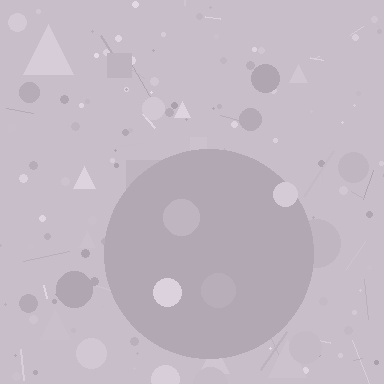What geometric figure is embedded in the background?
A circle is embedded in the background.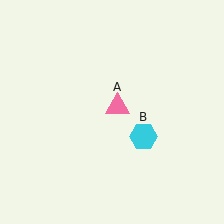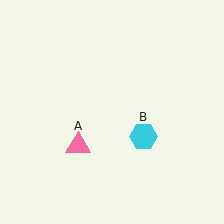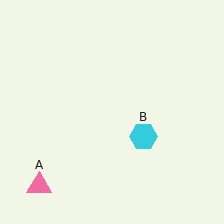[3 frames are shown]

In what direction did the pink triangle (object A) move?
The pink triangle (object A) moved down and to the left.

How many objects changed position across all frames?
1 object changed position: pink triangle (object A).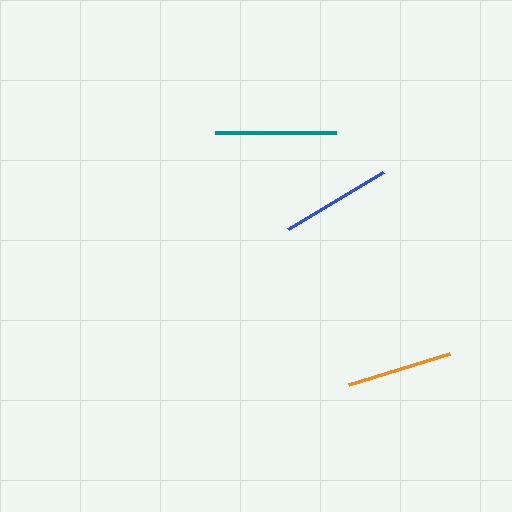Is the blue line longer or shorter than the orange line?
The blue line is longer than the orange line.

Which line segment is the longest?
The teal line is the longest at approximately 121 pixels.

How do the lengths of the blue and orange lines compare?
The blue and orange lines are approximately the same length.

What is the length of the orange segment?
The orange segment is approximately 106 pixels long.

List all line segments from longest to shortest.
From longest to shortest: teal, blue, orange.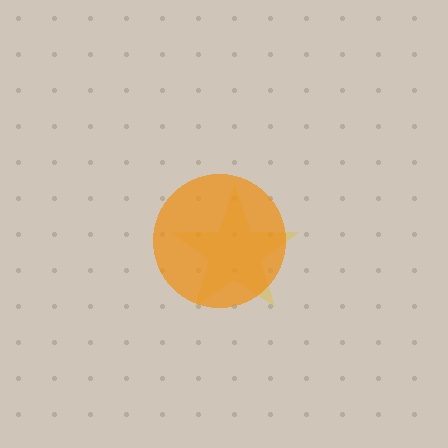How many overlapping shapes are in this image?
There are 2 overlapping shapes in the image.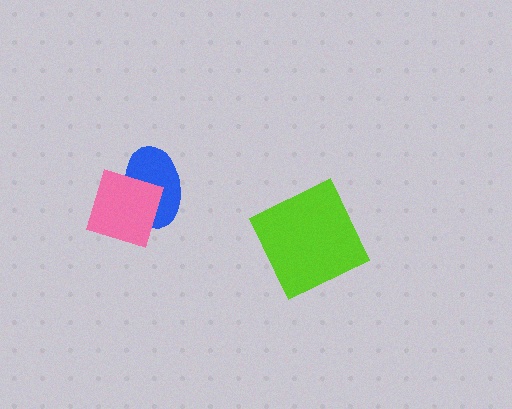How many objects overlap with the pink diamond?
1 object overlaps with the pink diamond.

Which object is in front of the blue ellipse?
The pink diamond is in front of the blue ellipse.